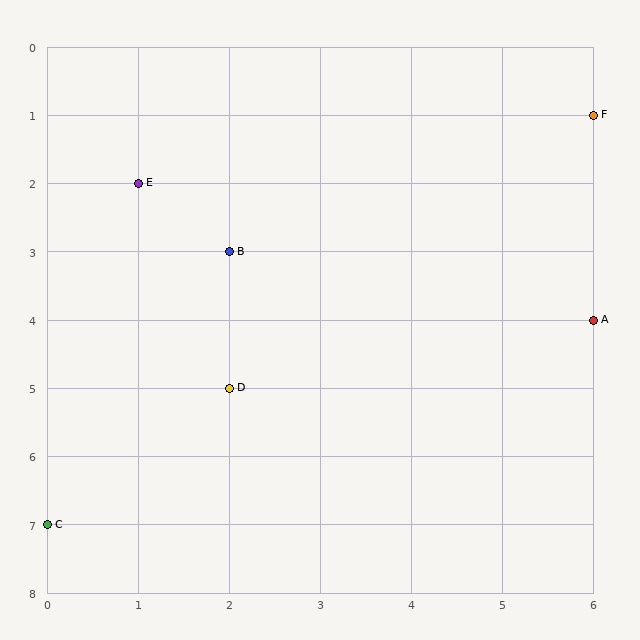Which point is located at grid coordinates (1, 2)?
Point E is at (1, 2).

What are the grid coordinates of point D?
Point D is at grid coordinates (2, 5).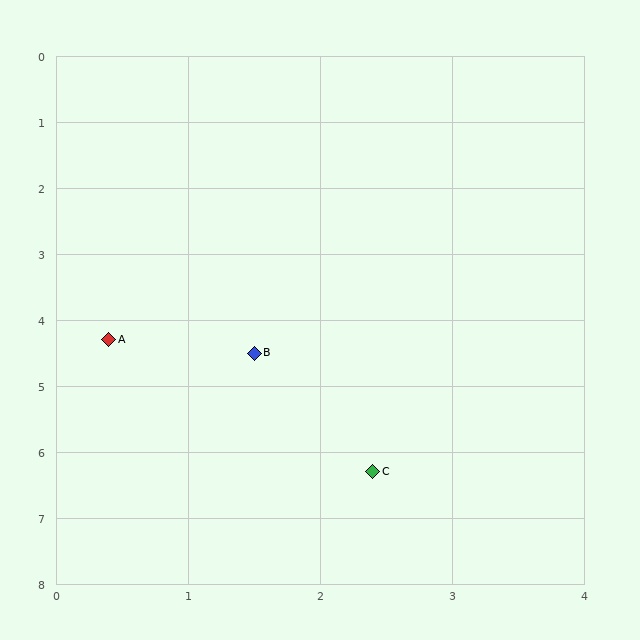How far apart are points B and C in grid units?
Points B and C are about 2.0 grid units apart.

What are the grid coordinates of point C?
Point C is at approximately (2.4, 6.3).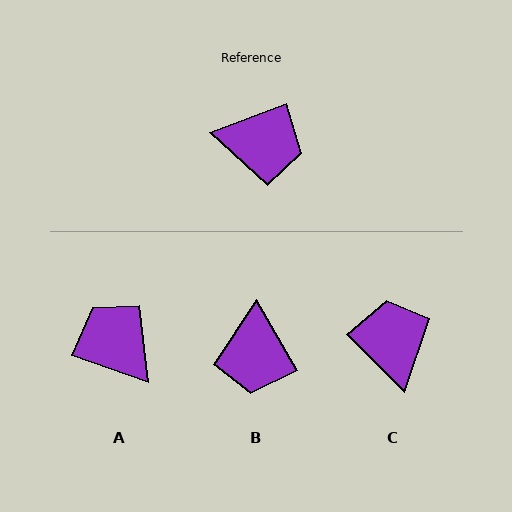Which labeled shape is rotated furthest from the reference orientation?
A, about 140 degrees away.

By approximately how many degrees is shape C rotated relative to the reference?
Approximately 114 degrees counter-clockwise.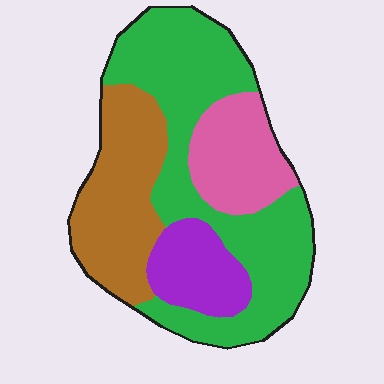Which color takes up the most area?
Green, at roughly 45%.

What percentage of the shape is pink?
Pink takes up about one sixth (1/6) of the shape.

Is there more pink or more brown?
Brown.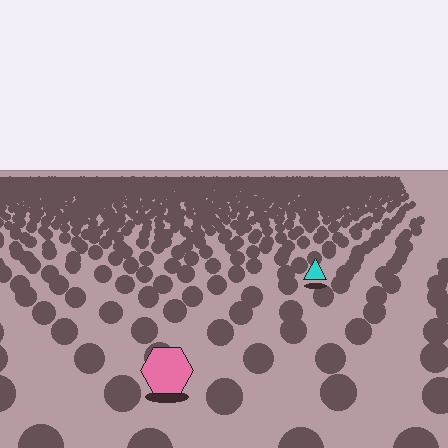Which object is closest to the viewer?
The pink hexagon is closest. The texture marks near it are larger and more spread out.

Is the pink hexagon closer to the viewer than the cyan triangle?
Yes. The pink hexagon is closer — you can tell from the texture gradient: the ground texture is coarser near it.